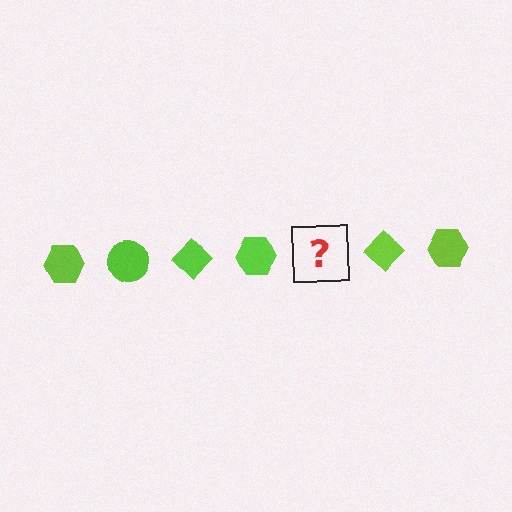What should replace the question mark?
The question mark should be replaced with a lime circle.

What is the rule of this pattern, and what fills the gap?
The rule is that the pattern cycles through hexagon, circle, diamond shapes in lime. The gap should be filled with a lime circle.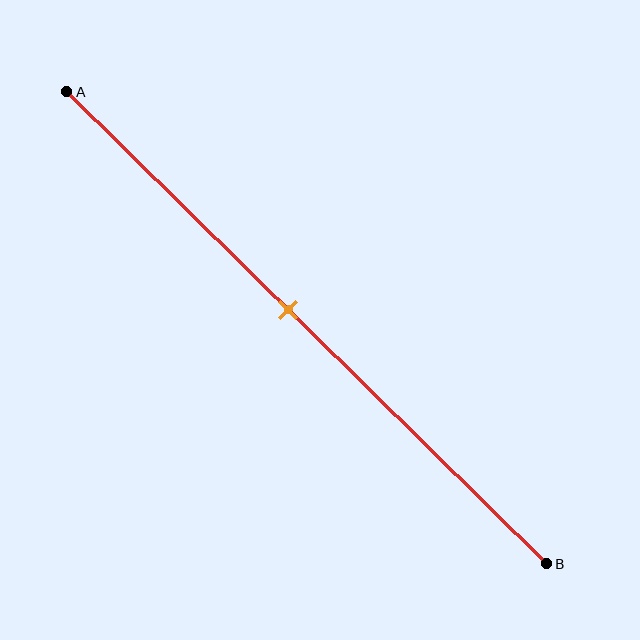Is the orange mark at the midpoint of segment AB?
No, the mark is at about 45% from A, not at the 50% midpoint.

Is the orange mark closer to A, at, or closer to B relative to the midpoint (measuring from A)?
The orange mark is closer to point A than the midpoint of segment AB.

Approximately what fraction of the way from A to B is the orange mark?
The orange mark is approximately 45% of the way from A to B.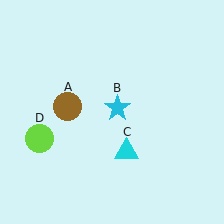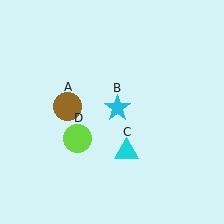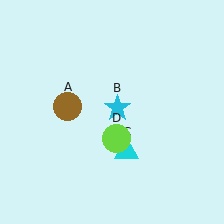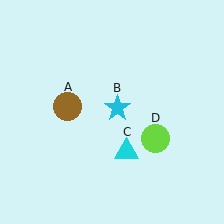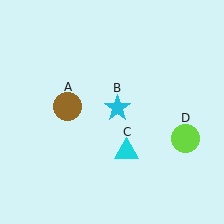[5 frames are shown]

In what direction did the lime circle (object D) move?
The lime circle (object D) moved right.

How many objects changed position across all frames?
1 object changed position: lime circle (object D).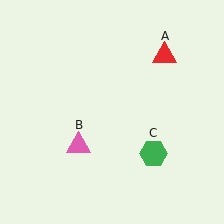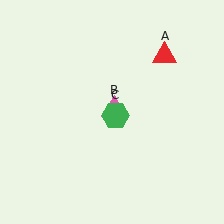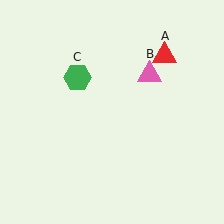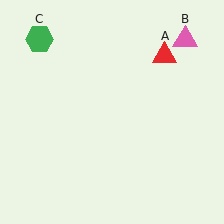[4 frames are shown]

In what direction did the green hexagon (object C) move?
The green hexagon (object C) moved up and to the left.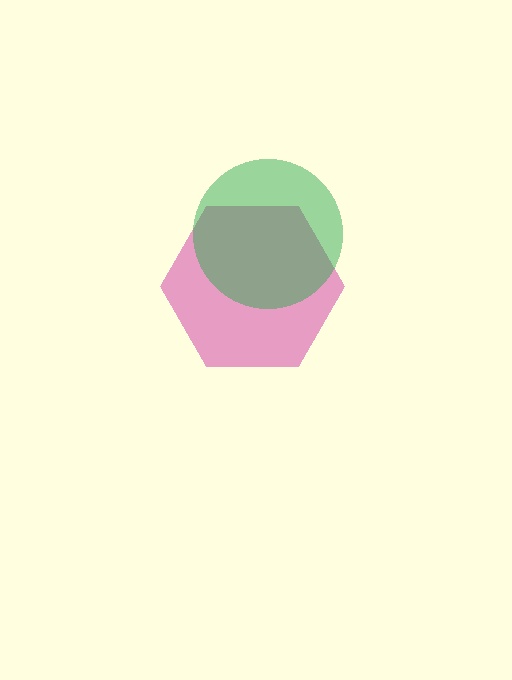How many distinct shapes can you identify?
There are 2 distinct shapes: a magenta hexagon, a green circle.